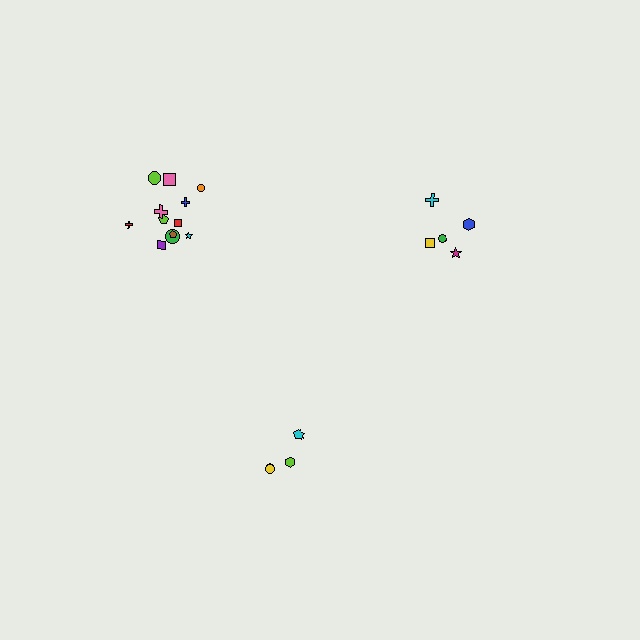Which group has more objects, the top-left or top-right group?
The top-left group.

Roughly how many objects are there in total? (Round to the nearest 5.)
Roughly 20 objects in total.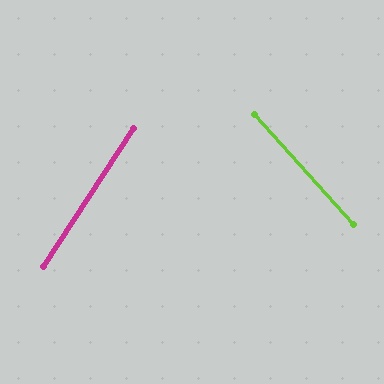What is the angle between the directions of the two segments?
Approximately 75 degrees.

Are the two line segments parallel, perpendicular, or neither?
Neither parallel nor perpendicular — they differ by about 75°.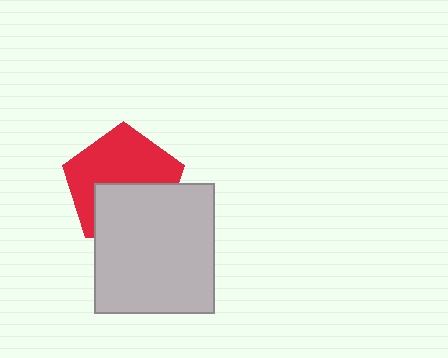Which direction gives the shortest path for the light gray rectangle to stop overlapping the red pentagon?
Moving down gives the shortest separation.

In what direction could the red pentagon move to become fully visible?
The red pentagon could move up. That would shift it out from behind the light gray rectangle entirely.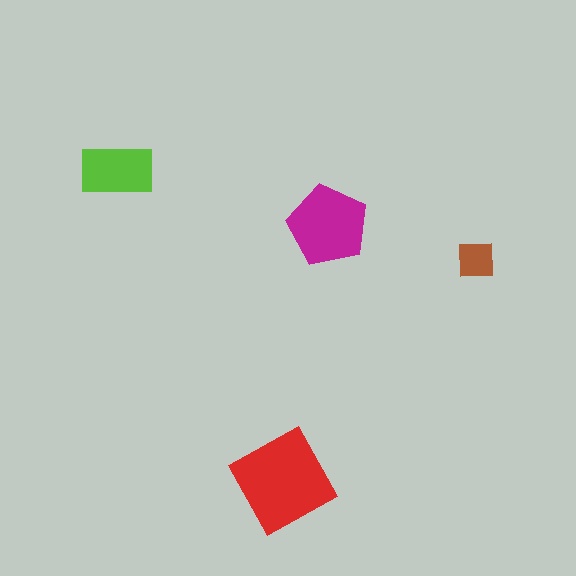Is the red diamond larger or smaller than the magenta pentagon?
Larger.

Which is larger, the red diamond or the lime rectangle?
The red diamond.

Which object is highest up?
The lime rectangle is topmost.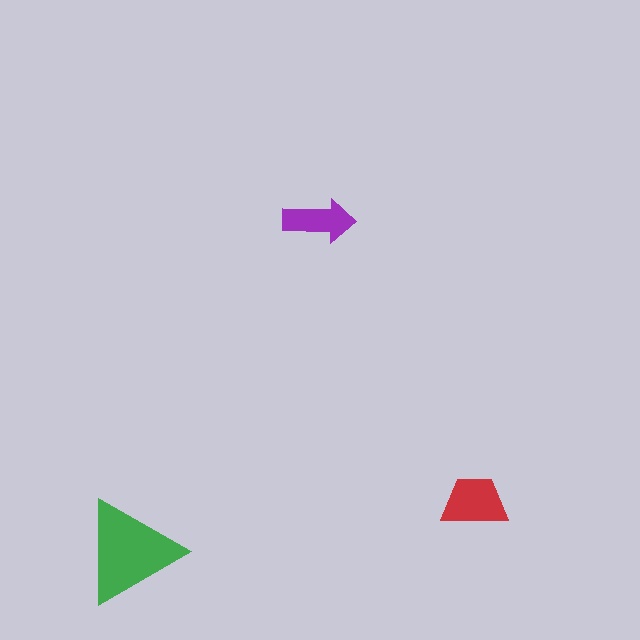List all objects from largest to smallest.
The green triangle, the red trapezoid, the purple arrow.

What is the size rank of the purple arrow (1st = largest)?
3rd.